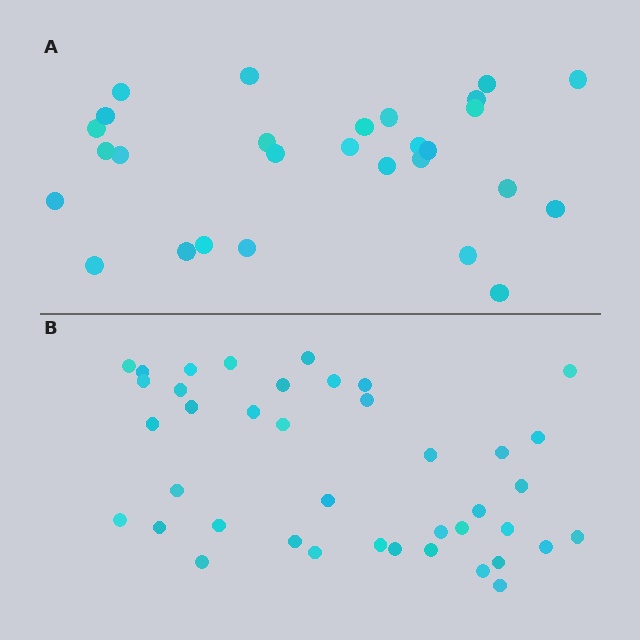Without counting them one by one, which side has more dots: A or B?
Region B (the bottom region) has more dots.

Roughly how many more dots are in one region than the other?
Region B has roughly 12 or so more dots than region A.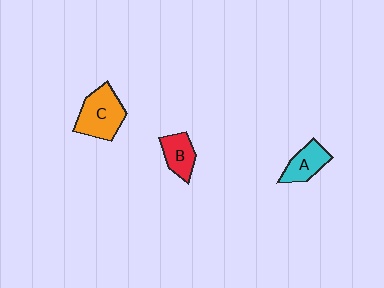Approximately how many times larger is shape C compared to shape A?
Approximately 1.5 times.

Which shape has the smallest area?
Shape B (red).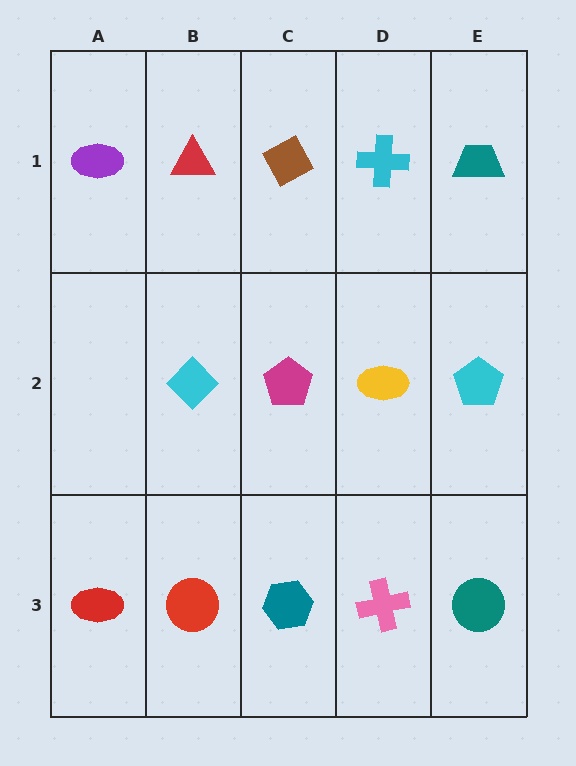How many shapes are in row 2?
4 shapes.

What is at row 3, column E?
A teal circle.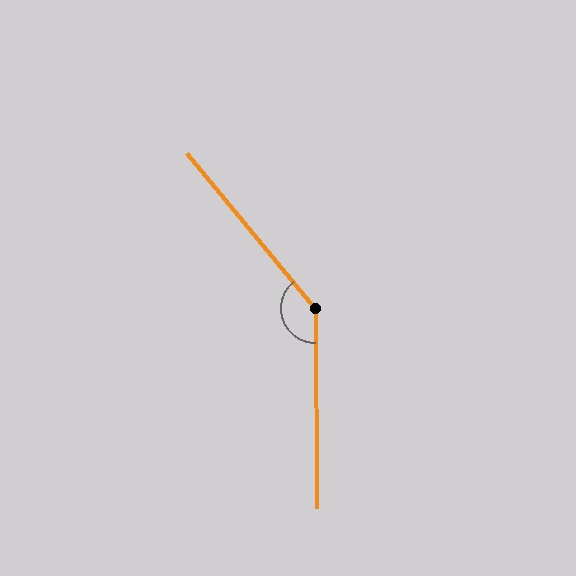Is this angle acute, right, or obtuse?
It is obtuse.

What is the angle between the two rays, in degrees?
Approximately 141 degrees.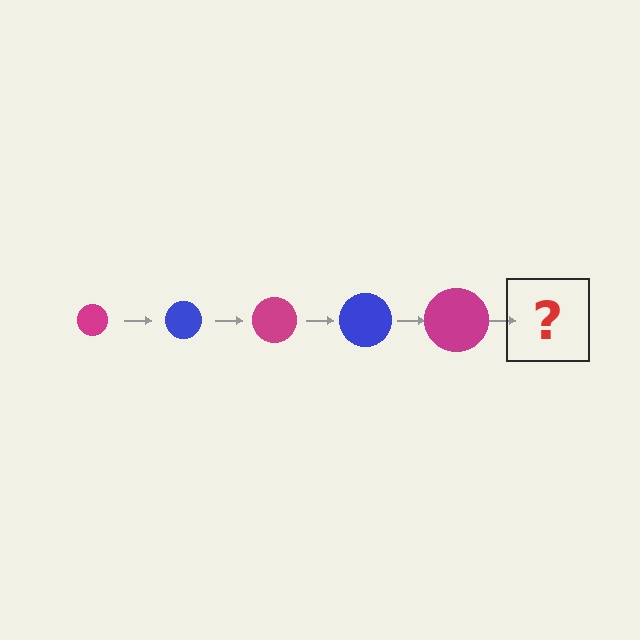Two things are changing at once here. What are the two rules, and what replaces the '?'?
The two rules are that the circle grows larger each step and the color cycles through magenta and blue. The '?' should be a blue circle, larger than the previous one.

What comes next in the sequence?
The next element should be a blue circle, larger than the previous one.